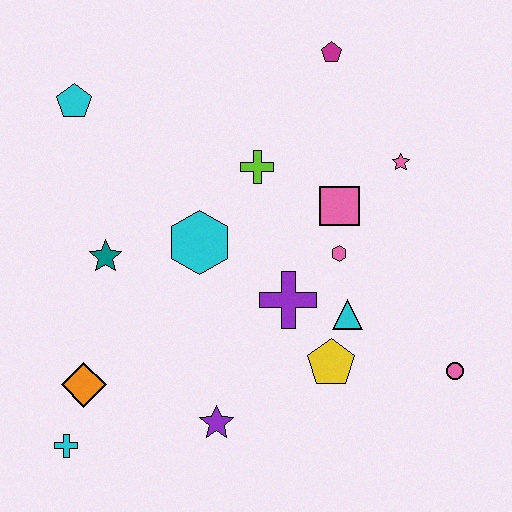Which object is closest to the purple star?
The yellow pentagon is closest to the purple star.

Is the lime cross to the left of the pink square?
Yes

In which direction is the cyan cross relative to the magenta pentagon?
The cyan cross is below the magenta pentagon.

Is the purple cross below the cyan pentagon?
Yes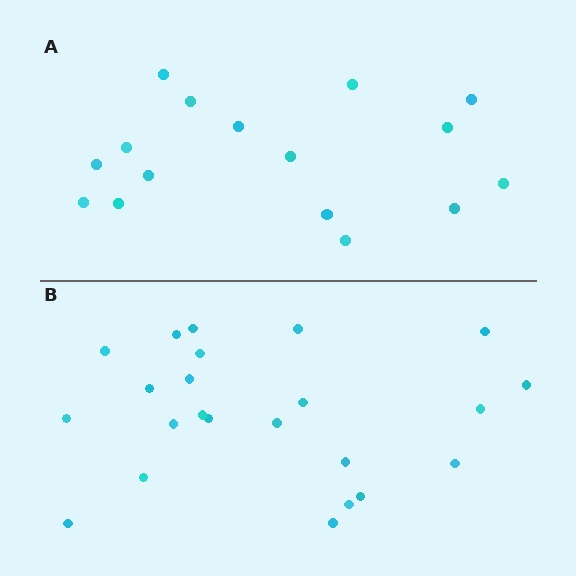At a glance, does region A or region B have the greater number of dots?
Region B (the bottom region) has more dots.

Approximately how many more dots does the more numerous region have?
Region B has roughly 8 or so more dots than region A.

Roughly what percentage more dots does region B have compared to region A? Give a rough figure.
About 45% more.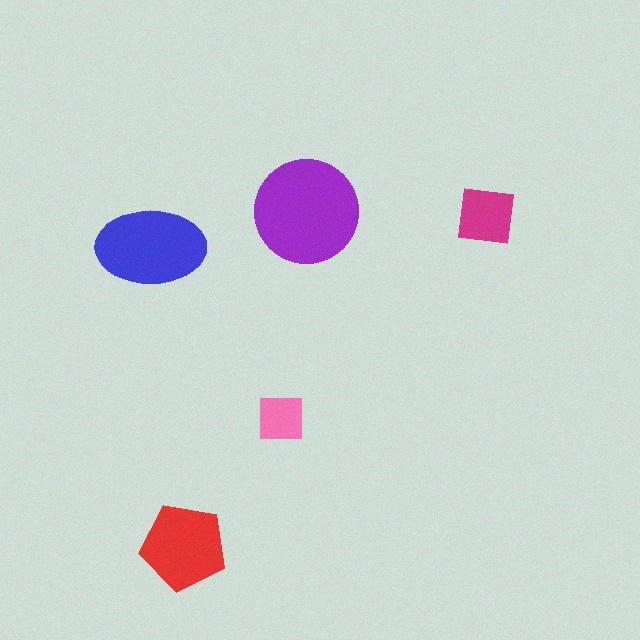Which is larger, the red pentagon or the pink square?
The red pentagon.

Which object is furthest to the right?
The magenta square is rightmost.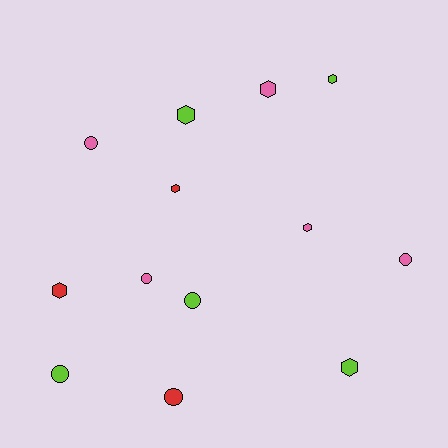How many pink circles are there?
There are 3 pink circles.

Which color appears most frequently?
Pink, with 5 objects.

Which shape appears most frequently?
Hexagon, with 7 objects.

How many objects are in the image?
There are 13 objects.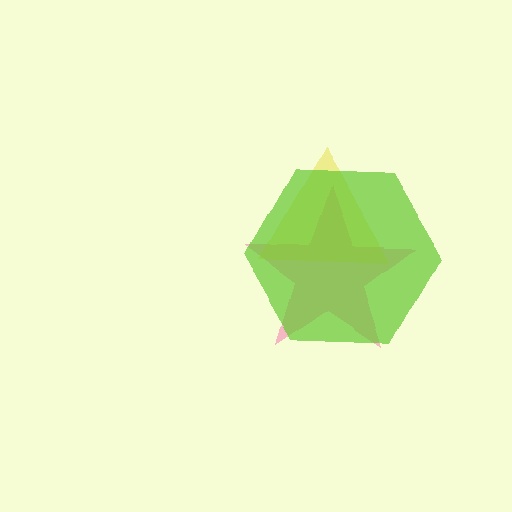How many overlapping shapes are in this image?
There are 3 overlapping shapes in the image.